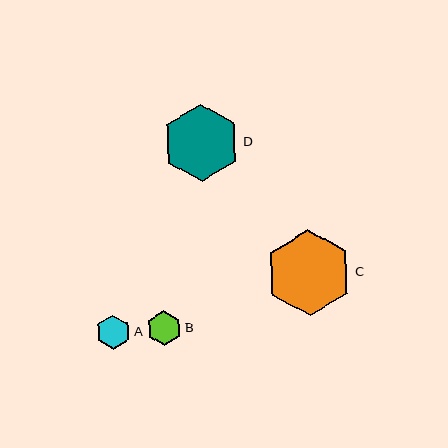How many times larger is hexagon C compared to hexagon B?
Hexagon C is approximately 2.5 times the size of hexagon B.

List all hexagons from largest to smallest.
From largest to smallest: C, D, B, A.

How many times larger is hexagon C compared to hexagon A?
Hexagon C is approximately 2.5 times the size of hexagon A.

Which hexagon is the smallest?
Hexagon A is the smallest with a size of approximately 34 pixels.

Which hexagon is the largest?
Hexagon C is the largest with a size of approximately 86 pixels.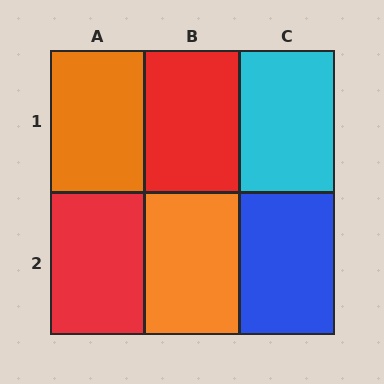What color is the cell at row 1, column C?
Cyan.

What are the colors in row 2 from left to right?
Red, orange, blue.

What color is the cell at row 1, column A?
Orange.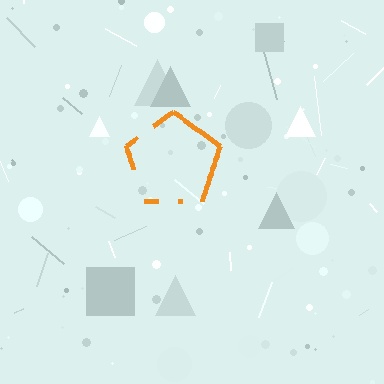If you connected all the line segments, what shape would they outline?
They would outline a pentagon.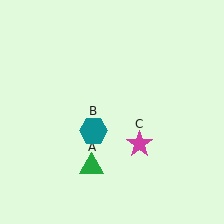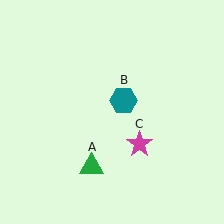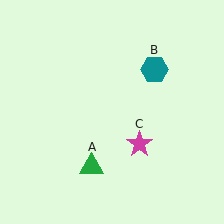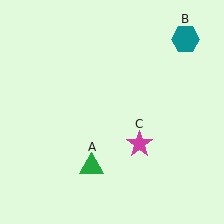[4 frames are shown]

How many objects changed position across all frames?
1 object changed position: teal hexagon (object B).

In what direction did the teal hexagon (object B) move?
The teal hexagon (object B) moved up and to the right.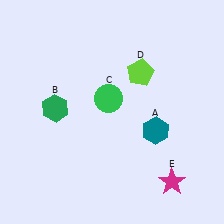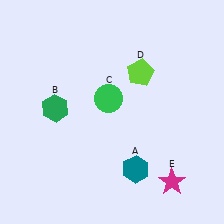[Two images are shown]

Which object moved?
The teal hexagon (A) moved down.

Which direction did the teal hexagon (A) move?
The teal hexagon (A) moved down.